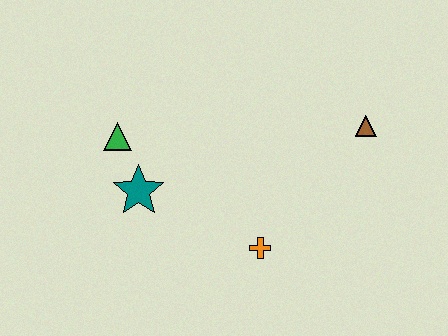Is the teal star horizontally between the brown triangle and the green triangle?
Yes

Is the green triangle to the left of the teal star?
Yes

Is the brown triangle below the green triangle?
No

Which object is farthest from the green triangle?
The brown triangle is farthest from the green triangle.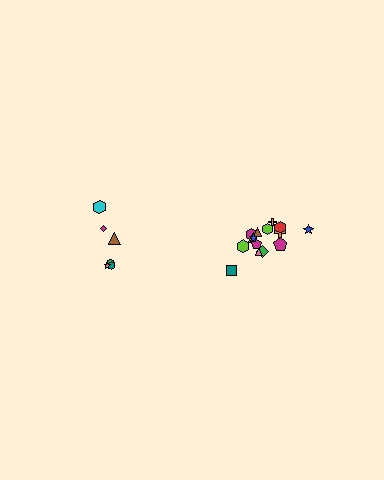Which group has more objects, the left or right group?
The right group.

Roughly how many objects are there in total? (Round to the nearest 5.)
Roughly 20 objects in total.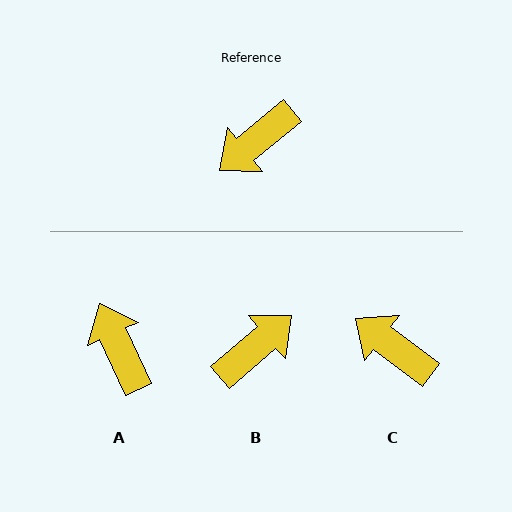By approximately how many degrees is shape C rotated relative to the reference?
Approximately 76 degrees clockwise.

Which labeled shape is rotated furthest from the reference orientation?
B, about 179 degrees away.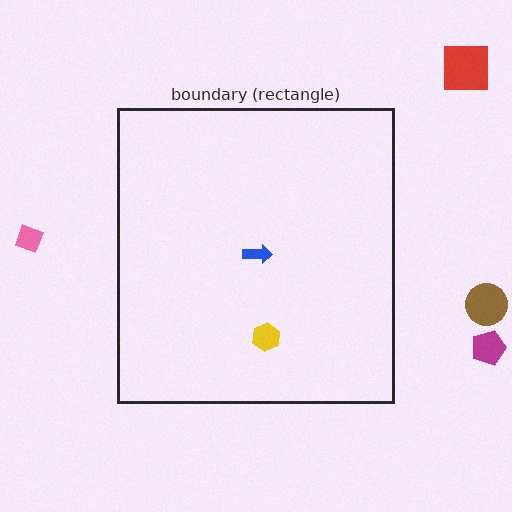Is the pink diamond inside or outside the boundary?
Outside.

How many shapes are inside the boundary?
2 inside, 4 outside.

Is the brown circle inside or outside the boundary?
Outside.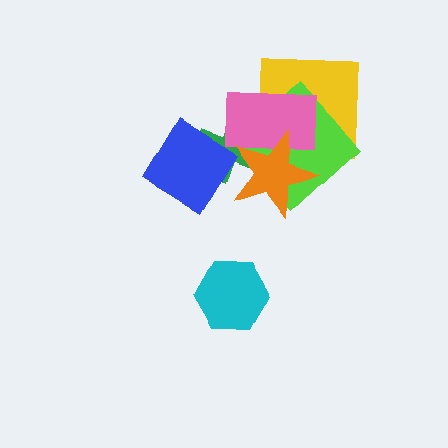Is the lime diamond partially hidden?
Yes, it is partially covered by another shape.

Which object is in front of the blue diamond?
The orange star is in front of the blue diamond.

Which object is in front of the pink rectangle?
The orange star is in front of the pink rectangle.